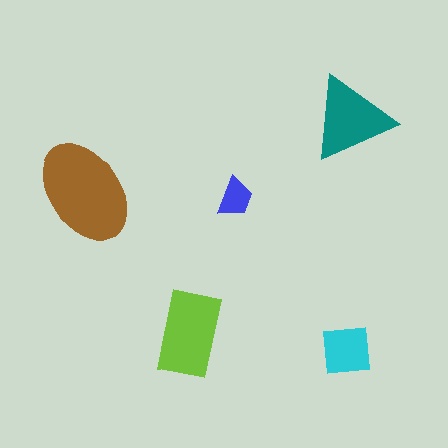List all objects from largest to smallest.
The brown ellipse, the lime rectangle, the teal triangle, the cyan square, the blue trapezoid.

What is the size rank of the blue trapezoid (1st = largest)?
5th.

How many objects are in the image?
There are 5 objects in the image.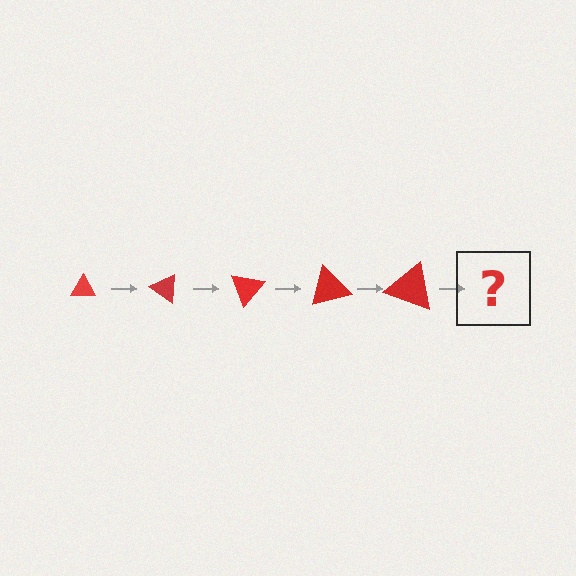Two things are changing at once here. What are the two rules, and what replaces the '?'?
The two rules are that the triangle grows larger each step and it rotates 35 degrees each step. The '?' should be a triangle, larger than the previous one and rotated 175 degrees from the start.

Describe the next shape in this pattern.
It should be a triangle, larger than the previous one and rotated 175 degrees from the start.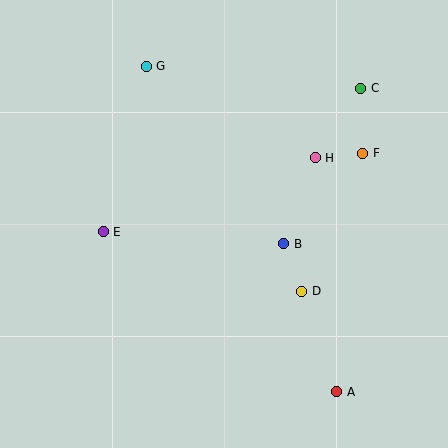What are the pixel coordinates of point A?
Point A is at (337, 392).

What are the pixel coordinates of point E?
Point E is at (103, 232).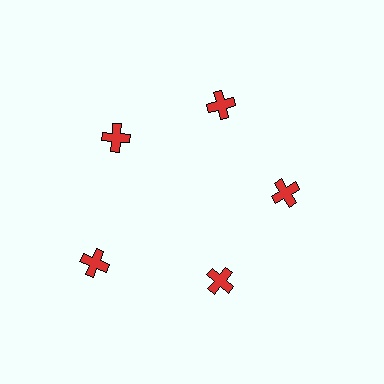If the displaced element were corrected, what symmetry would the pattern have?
It would have 5-fold rotational symmetry — the pattern would map onto itself every 72 degrees.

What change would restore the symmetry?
The symmetry would be restored by moving it inward, back onto the ring so that all 5 crosses sit at equal angles and equal distance from the center.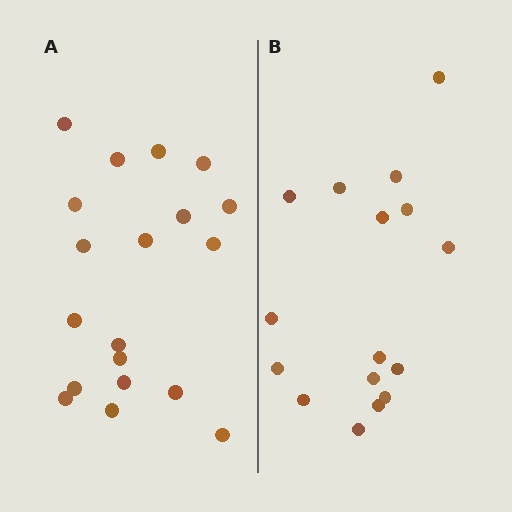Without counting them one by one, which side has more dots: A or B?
Region A (the left region) has more dots.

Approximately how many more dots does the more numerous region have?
Region A has just a few more — roughly 2 or 3 more dots than region B.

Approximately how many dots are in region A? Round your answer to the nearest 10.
About 20 dots. (The exact count is 19, which rounds to 20.)